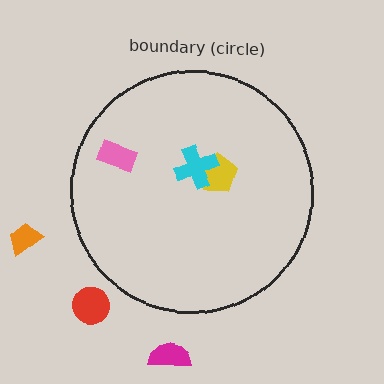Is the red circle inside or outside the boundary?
Outside.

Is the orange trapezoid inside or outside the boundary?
Outside.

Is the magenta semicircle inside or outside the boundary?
Outside.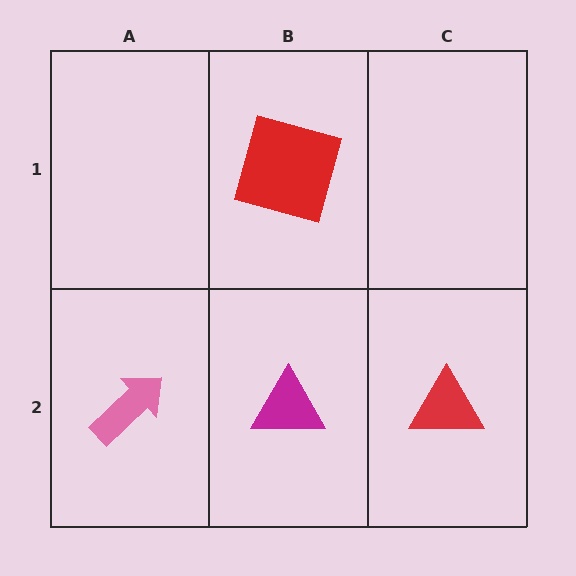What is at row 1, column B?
A red square.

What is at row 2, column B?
A magenta triangle.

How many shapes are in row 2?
3 shapes.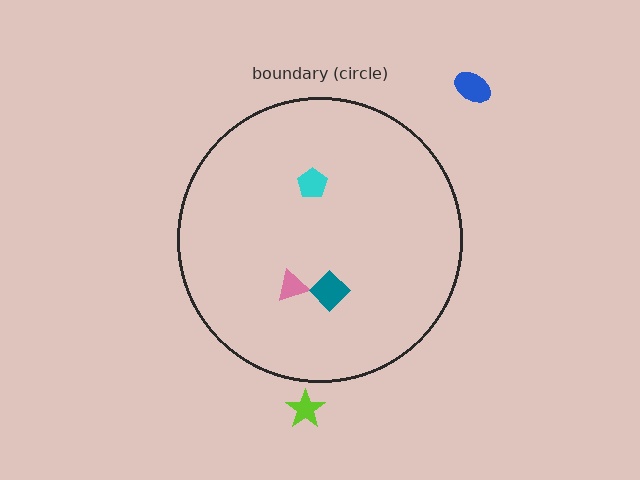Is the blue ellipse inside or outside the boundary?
Outside.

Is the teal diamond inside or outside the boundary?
Inside.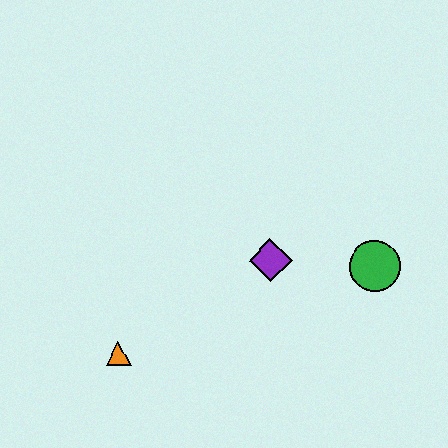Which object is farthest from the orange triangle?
The green circle is farthest from the orange triangle.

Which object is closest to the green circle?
The purple diamond is closest to the green circle.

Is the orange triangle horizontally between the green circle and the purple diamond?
No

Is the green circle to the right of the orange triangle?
Yes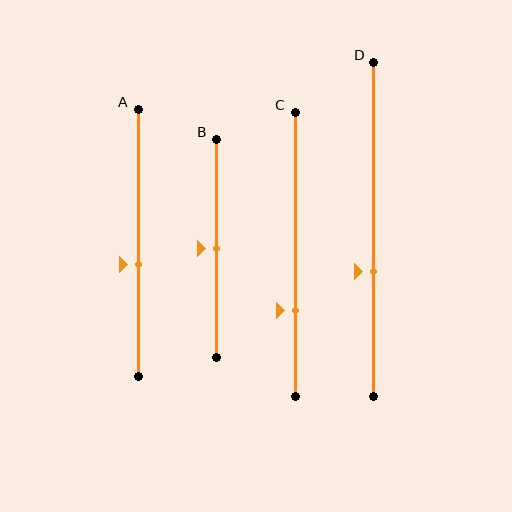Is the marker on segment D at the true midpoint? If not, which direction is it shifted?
No, the marker on segment D is shifted downward by about 13% of the segment length.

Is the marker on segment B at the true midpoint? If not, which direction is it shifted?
Yes, the marker on segment B is at the true midpoint.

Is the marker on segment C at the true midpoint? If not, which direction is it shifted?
No, the marker on segment C is shifted downward by about 20% of the segment length.